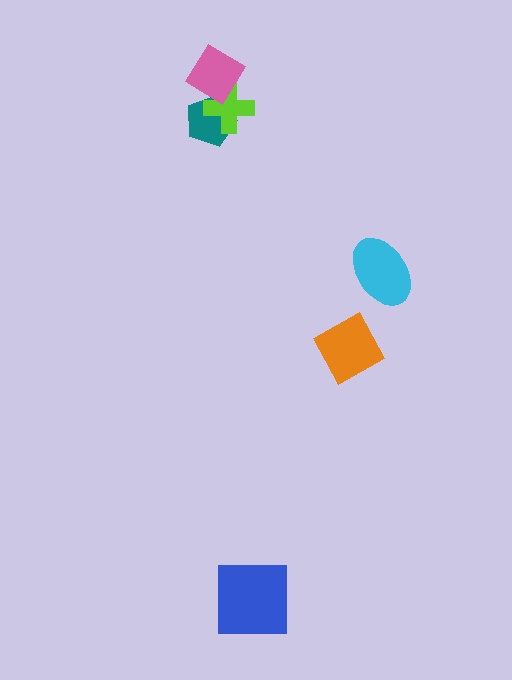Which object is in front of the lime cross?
The pink diamond is in front of the lime cross.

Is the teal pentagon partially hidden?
Yes, it is partially covered by another shape.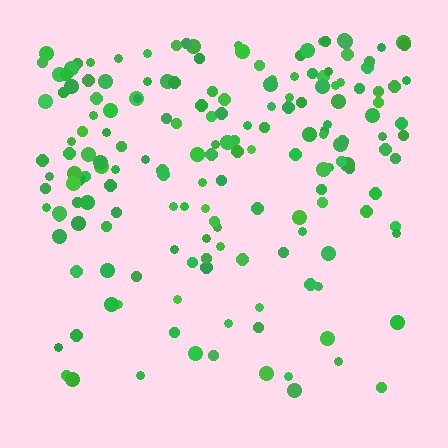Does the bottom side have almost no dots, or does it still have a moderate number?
Still a moderate number, just noticeably fewer than the top.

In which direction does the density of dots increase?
From bottom to top, with the top side densest.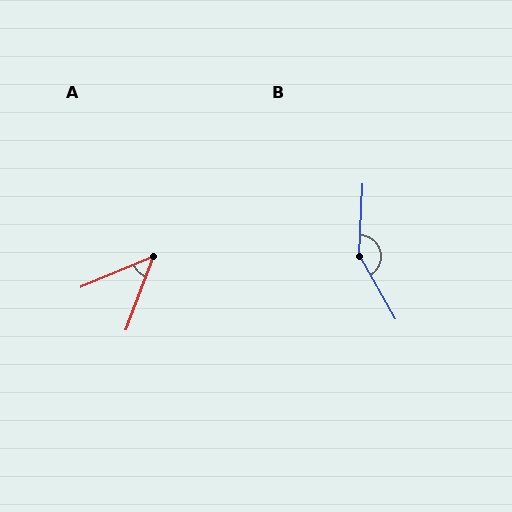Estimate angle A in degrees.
Approximately 47 degrees.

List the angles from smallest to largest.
A (47°), B (148°).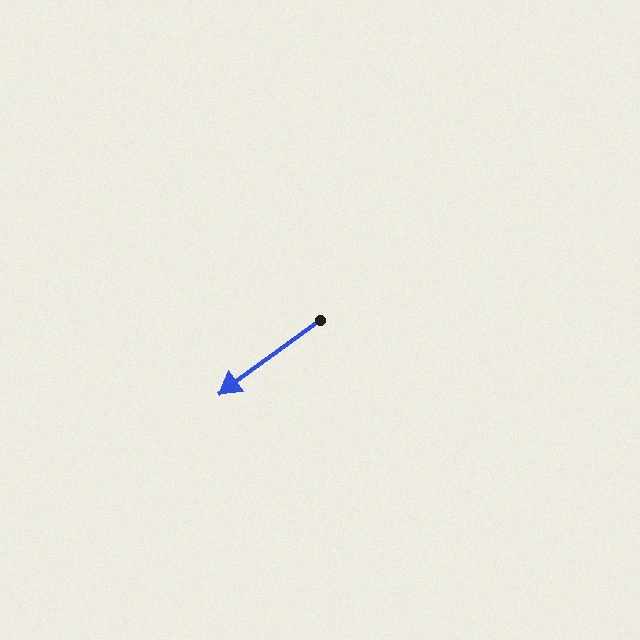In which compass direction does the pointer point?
Southwest.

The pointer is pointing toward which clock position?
Roughly 8 o'clock.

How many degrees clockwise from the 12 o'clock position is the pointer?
Approximately 234 degrees.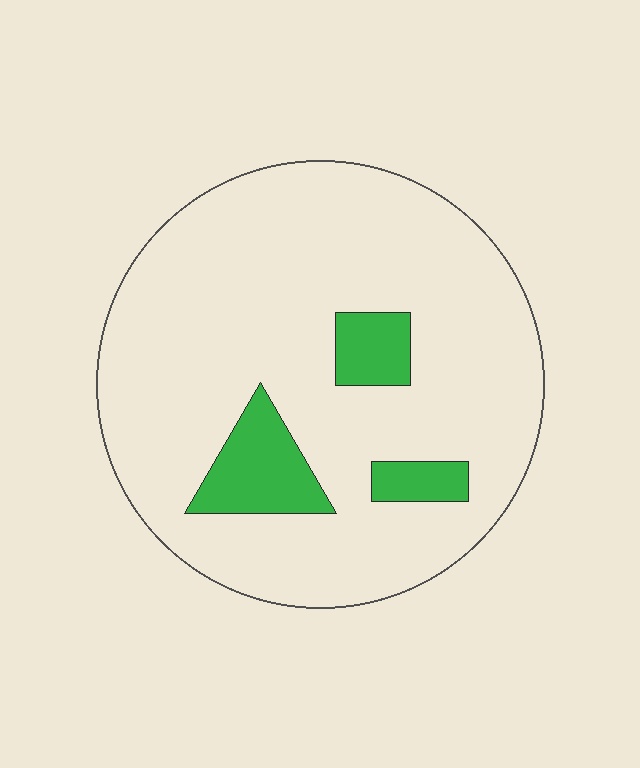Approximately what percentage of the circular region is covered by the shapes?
Approximately 15%.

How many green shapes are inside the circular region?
3.